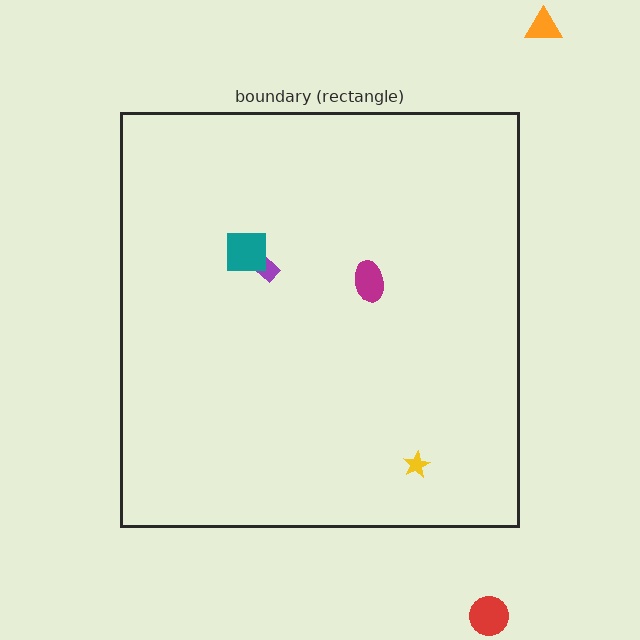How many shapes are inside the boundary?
4 inside, 2 outside.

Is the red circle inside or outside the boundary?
Outside.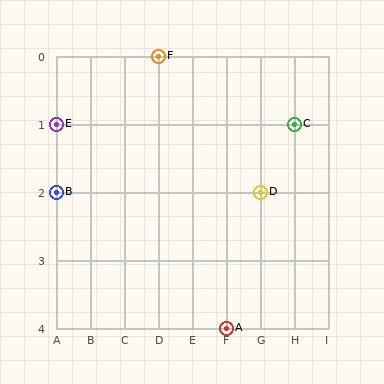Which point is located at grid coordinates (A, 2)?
Point B is at (A, 2).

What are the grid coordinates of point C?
Point C is at grid coordinates (H, 1).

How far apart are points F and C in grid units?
Points F and C are 4 columns and 1 row apart (about 4.1 grid units diagonally).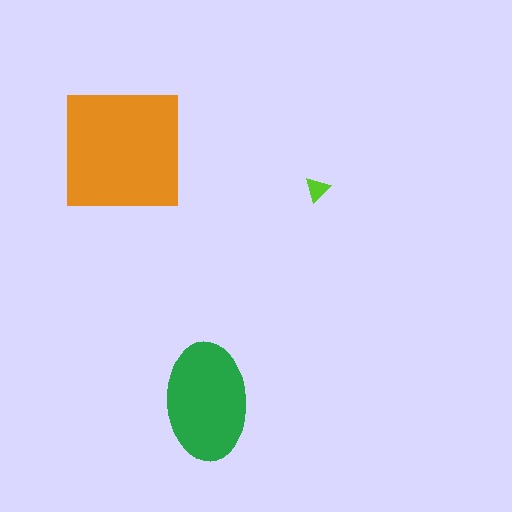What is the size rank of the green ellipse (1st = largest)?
2nd.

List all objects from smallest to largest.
The lime triangle, the green ellipse, the orange square.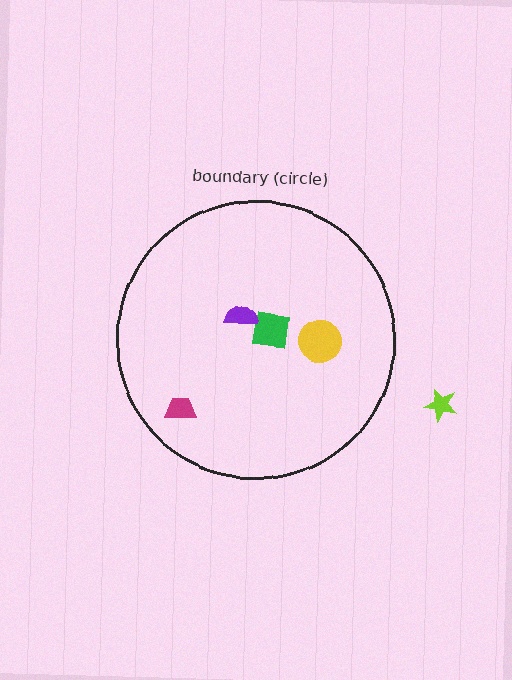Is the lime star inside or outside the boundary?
Outside.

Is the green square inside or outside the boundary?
Inside.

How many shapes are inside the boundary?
4 inside, 1 outside.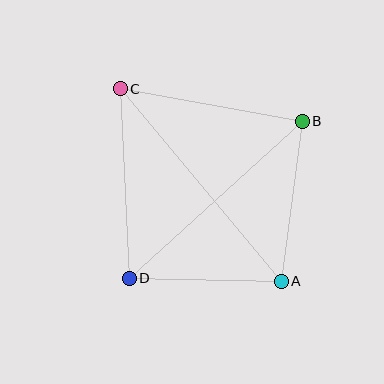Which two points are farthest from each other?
Points A and C are farthest from each other.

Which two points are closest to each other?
Points A and D are closest to each other.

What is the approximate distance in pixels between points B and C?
The distance between B and C is approximately 185 pixels.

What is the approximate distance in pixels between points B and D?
The distance between B and D is approximately 233 pixels.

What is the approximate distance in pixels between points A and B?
The distance between A and B is approximately 161 pixels.